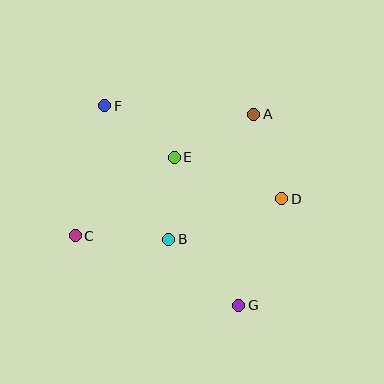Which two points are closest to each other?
Points B and E are closest to each other.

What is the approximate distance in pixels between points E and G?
The distance between E and G is approximately 162 pixels.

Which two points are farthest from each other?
Points F and G are farthest from each other.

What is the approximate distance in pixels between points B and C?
The distance between B and C is approximately 93 pixels.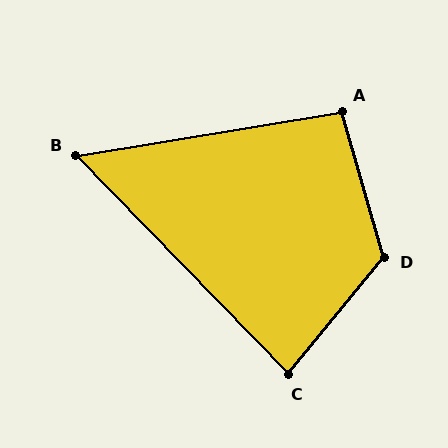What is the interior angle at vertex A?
Approximately 96 degrees (obtuse).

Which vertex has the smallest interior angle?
B, at approximately 55 degrees.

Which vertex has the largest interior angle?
D, at approximately 125 degrees.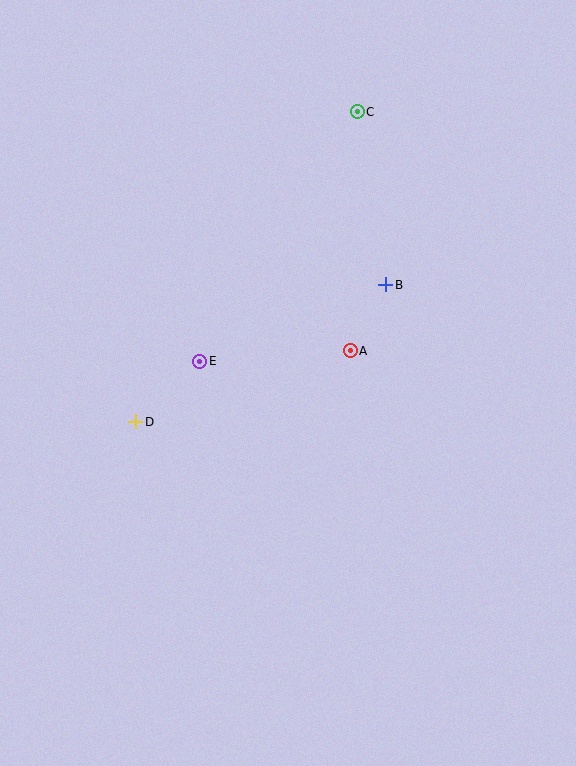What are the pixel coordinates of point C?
Point C is at (357, 111).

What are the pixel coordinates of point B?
Point B is at (385, 285).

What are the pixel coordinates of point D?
Point D is at (136, 421).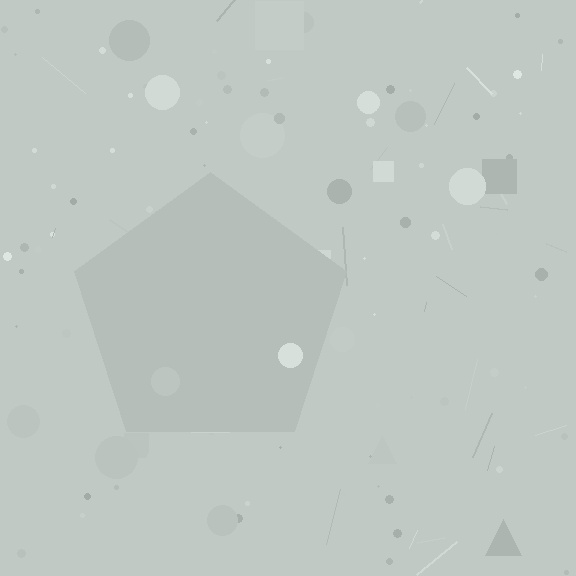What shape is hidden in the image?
A pentagon is hidden in the image.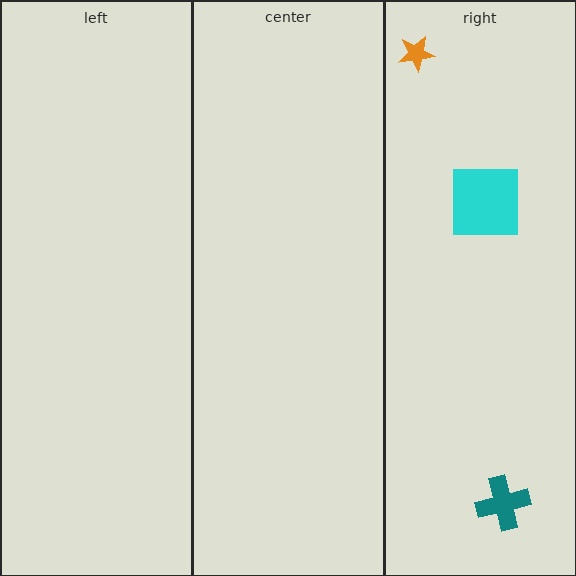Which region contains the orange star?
The right region.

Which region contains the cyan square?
The right region.